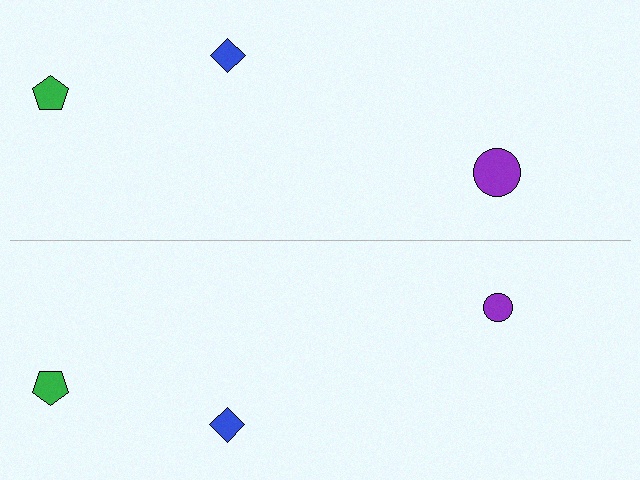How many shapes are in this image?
There are 6 shapes in this image.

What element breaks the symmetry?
The purple circle on the bottom side has a different size than its mirror counterpart.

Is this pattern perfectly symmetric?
No, the pattern is not perfectly symmetric. The purple circle on the bottom side has a different size than its mirror counterpart.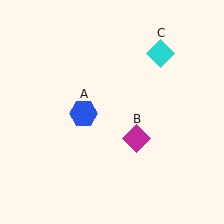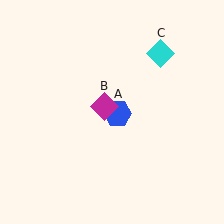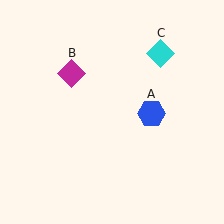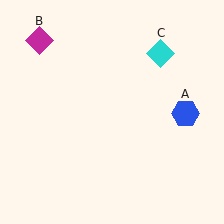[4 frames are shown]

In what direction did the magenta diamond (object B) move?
The magenta diamond (object B) moved up and to the left.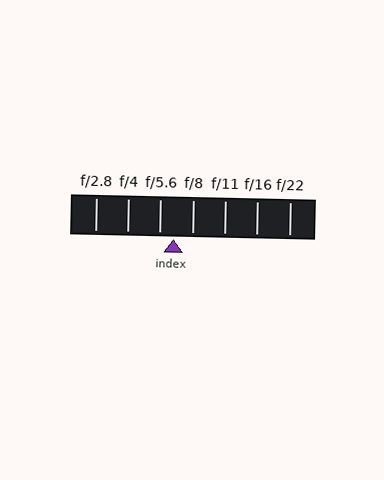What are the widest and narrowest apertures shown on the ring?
The widest aperture shown is f/2.8 and the narrowest is f/22.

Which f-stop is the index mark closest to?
The index mark is closest to f/5.6.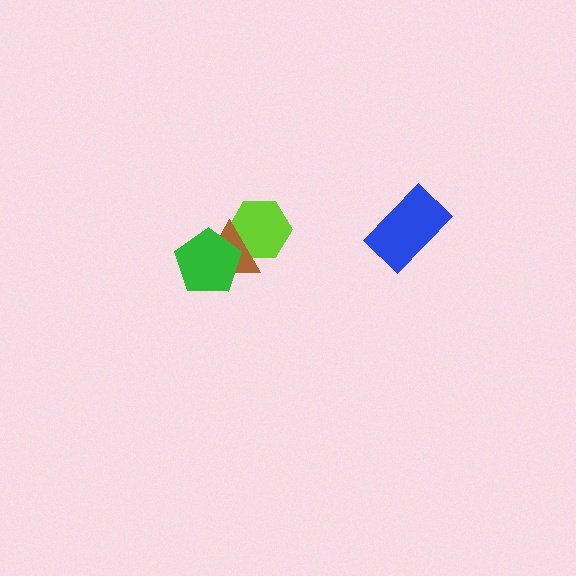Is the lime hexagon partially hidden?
Yes, it is partially covered by another shape.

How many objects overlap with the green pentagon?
1 object overlaps with the green pentagon.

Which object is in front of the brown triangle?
The green pentagon is in front of the brown triangle.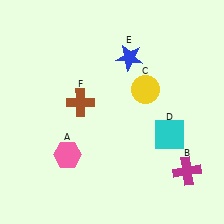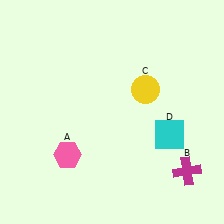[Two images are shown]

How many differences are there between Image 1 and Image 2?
There are 2 differences between the two images.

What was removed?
The blue star (E), the brown cross (F) were removed in Image 2.